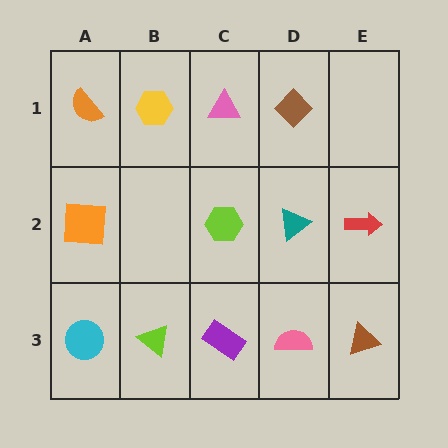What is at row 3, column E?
A brown triangle.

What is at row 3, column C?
A purple rectangle.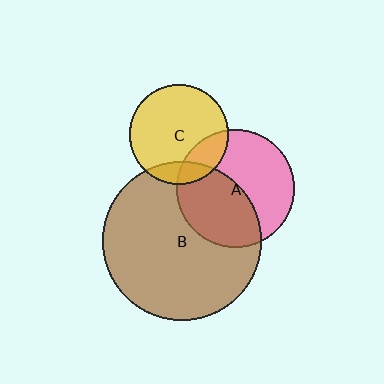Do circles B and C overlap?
Yes.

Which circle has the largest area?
Circle B (brown).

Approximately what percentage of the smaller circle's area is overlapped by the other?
Approximately 15%.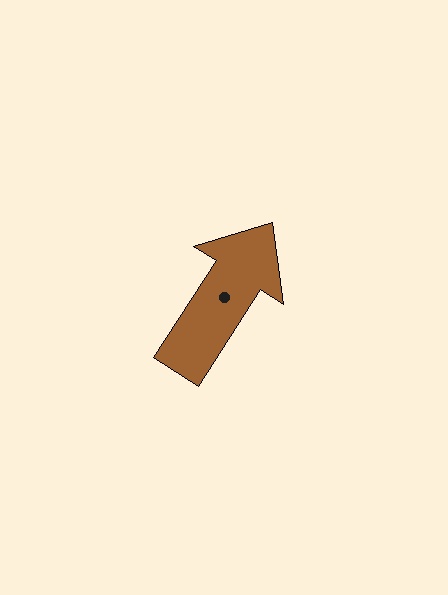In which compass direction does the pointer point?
Northeast.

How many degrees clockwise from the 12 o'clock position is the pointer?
Approximately 33 degrees.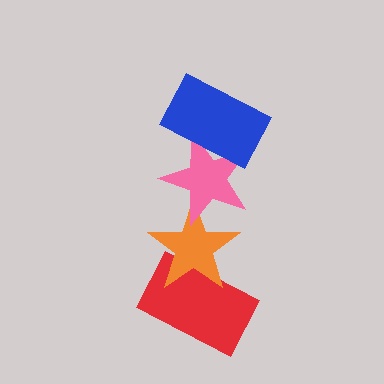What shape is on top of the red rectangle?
The orange star is on top of the red rectangle.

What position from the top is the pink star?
The pink star is 2nd from the top.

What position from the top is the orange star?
The orange star is 3rd from the top.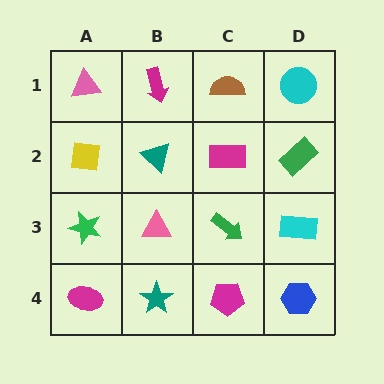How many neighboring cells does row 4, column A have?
2.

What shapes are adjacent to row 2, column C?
A brown semicircle (row 1, column C), a green arrow (row 3, column C), a teal triangle (row 2, column B), a green rectangle (row 2, column D).